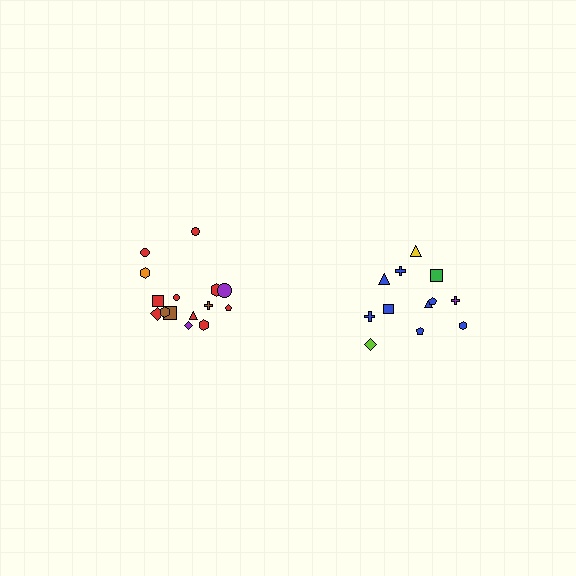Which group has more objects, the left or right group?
The left group.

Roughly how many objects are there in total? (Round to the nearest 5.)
Roughly 25 objects in total.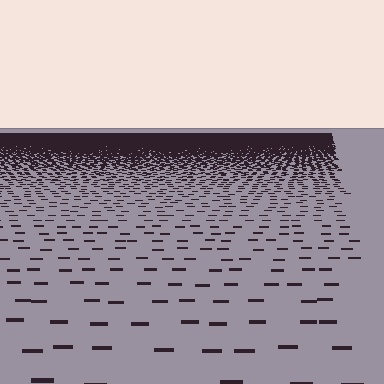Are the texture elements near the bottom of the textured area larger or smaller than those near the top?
Larger. Near the bottom, elements are closer to the viewer and appear at a bigger on-screen size.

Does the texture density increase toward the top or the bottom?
Density increases toward the top.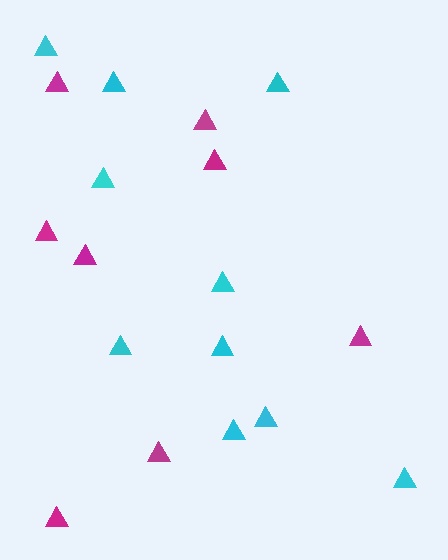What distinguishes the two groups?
There are 2 groups: one group of magenta triangles (8) and one group of cyan triangles (10).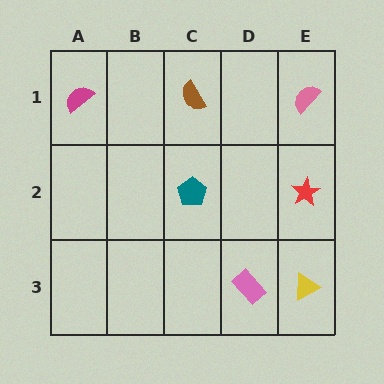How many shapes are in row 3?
2 shapes.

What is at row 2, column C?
A teal pentagon.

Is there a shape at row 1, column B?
No, that cell is empty.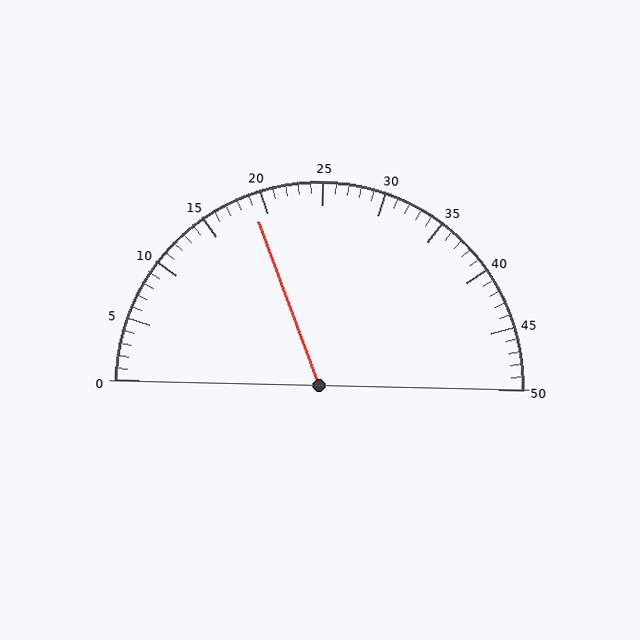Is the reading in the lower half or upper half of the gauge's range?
The reading is in the lower half of the range (0 to 50).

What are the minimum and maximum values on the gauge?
The gauge ranges from 0 to 50.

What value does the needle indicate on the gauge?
The needle indicates approximately 19.